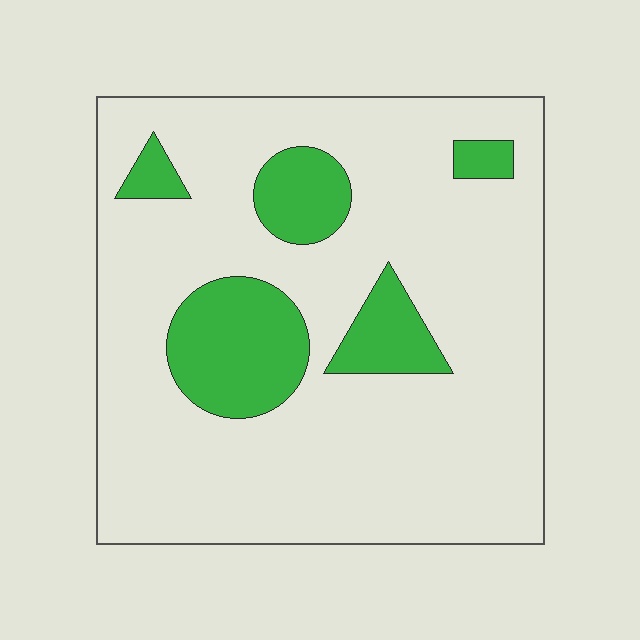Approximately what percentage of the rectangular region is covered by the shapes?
Approximately 20%.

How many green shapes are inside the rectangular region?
5.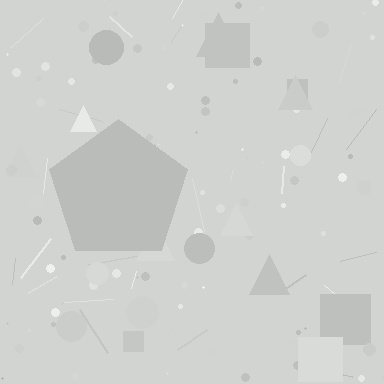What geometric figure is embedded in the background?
A pentagon is embedded in the background.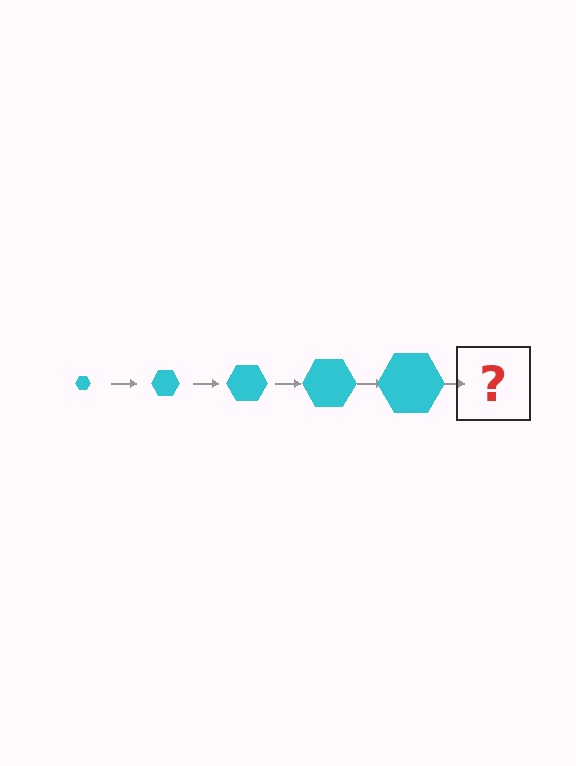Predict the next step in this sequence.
The next step is a cyan hexagon, larger than the previous one.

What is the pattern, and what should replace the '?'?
The pattern is that the hexagon gets progressively larger each step. The '?' should be a cyan hexagon, larger than the previous one.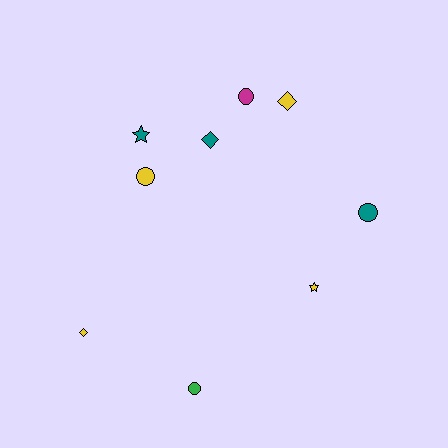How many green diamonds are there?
There are no green diamonds.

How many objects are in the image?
There are 9 objects.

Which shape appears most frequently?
Circle, with 4 objects.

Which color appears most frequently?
Yellow, with 4 objects.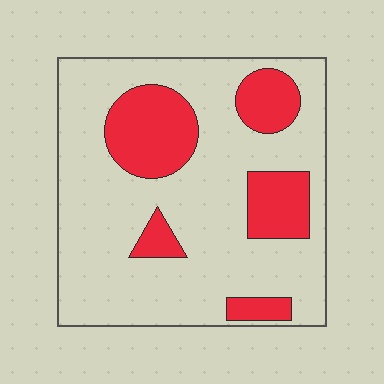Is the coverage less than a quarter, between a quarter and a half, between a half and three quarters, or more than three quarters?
Less than a quarter.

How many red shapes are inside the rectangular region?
5.